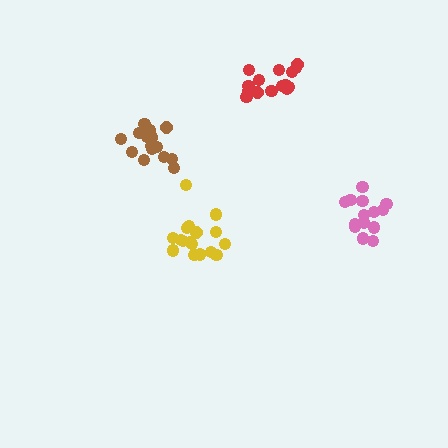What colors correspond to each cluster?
The clusters are colored: brown, red, pink, yellow.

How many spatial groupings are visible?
There are 4 spatial groupings.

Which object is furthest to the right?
The pink cluster is rightmost.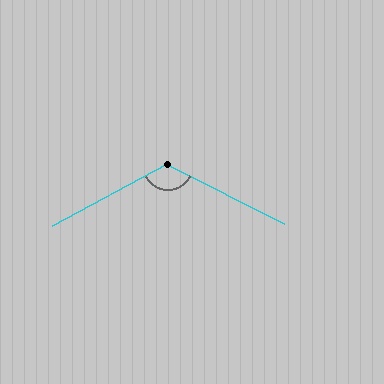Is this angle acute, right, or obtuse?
It is obtuse.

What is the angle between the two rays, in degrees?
Approximately 125 degrees.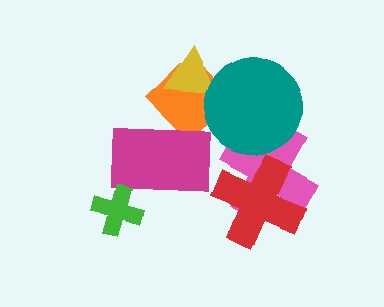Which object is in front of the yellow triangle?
The teal circle is in front of the yellow triangle.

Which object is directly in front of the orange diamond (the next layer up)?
The yellow triangle is directly in front of the orange diamond.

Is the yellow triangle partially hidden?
Yes, it is partially covered by another shape.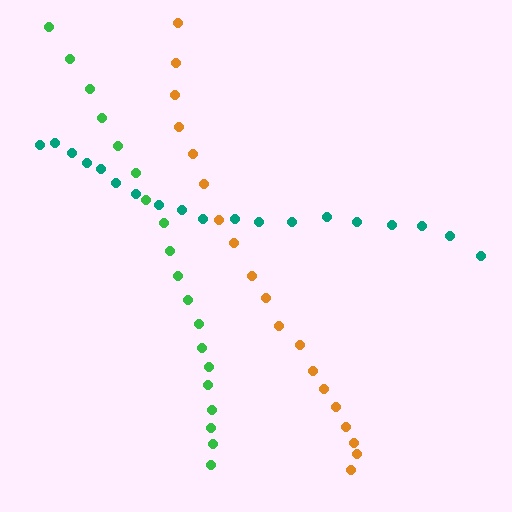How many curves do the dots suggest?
There are 3 distinct paths.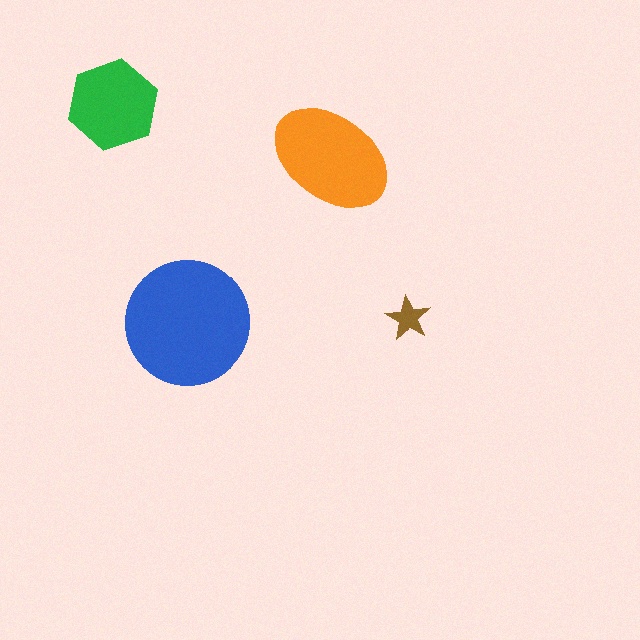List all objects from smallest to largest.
The brown star, the green hexagon, the orange ellipse, the blue circle.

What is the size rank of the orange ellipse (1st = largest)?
2nd.